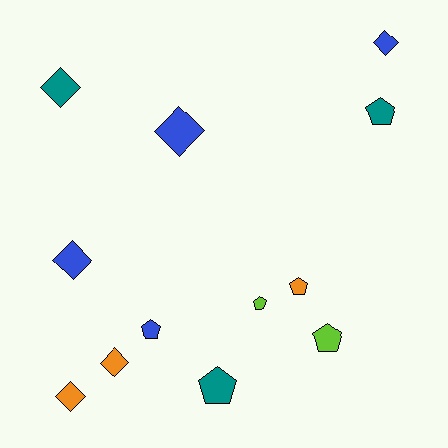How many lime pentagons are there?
There are 2 lime pentagons.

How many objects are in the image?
There are 12 objects.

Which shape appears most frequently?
Diamond, with 6 objects.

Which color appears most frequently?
Blue, with 4 objects.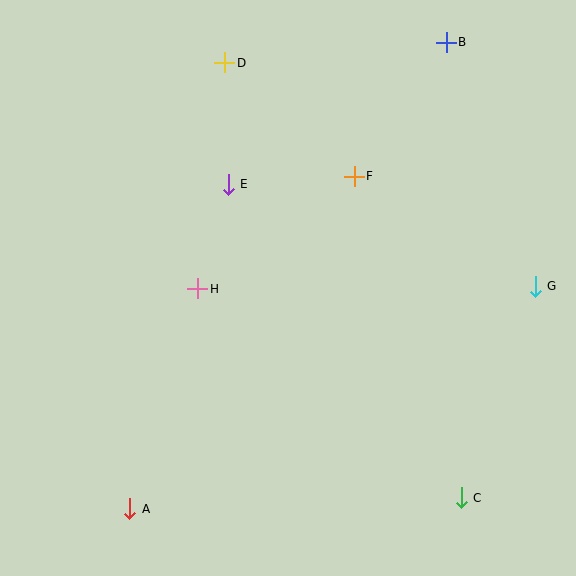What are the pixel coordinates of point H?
Point H is at (198, 289).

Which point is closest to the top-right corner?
Point B is closest to the top-right corner.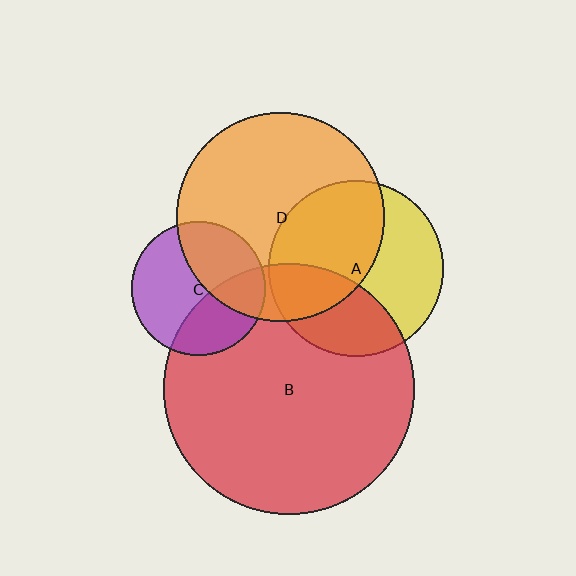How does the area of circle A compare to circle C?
Approximately 1.7 times.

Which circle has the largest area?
Circle B (red).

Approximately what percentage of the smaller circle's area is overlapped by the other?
Approximately 35%.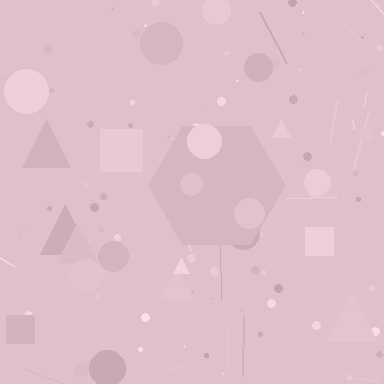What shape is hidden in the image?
A hexagon is hidden in the image.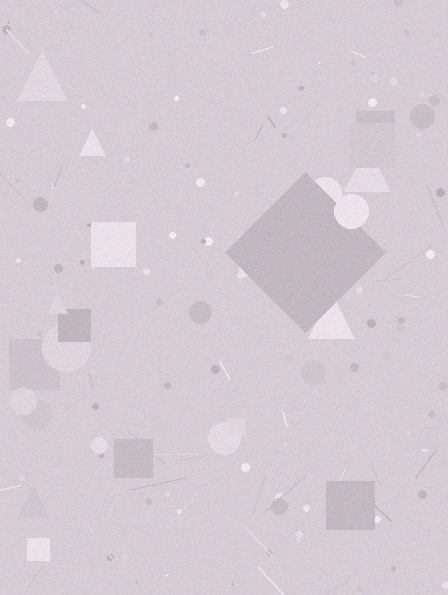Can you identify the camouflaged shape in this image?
The camouflaged shape is a diamond.